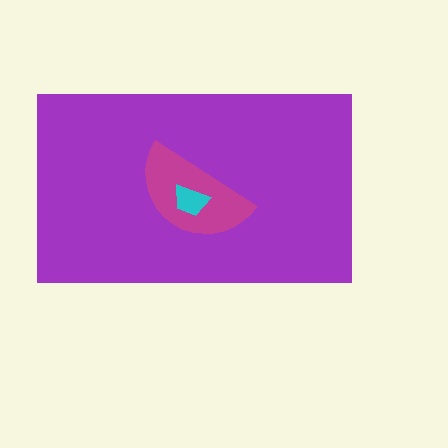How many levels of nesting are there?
3.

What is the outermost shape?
The purple rectangle.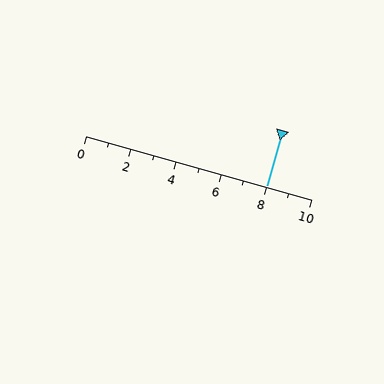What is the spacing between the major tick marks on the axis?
The major ticks are spaced 2 apart.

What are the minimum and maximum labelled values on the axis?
The axis runs from 0 to 10.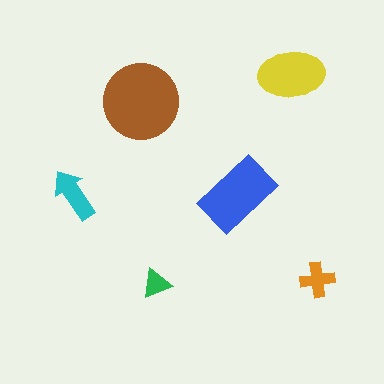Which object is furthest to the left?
The cyan arrow is leftmost.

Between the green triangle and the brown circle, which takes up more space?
The brown circle.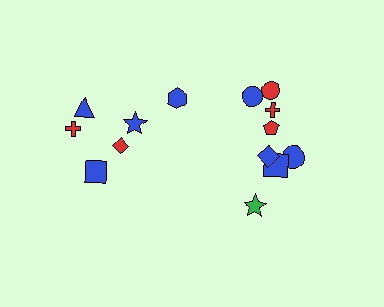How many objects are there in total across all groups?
There are 14 objects.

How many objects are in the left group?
There are 6 objects.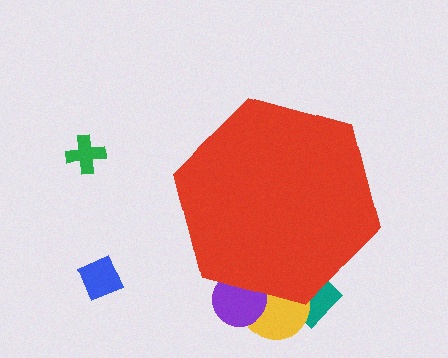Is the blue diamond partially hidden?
No, the blue diamond is fully visible.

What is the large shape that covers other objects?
A red hexagon.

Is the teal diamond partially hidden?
Yes, the teal diamond is partially hidden behind the red hexagon.